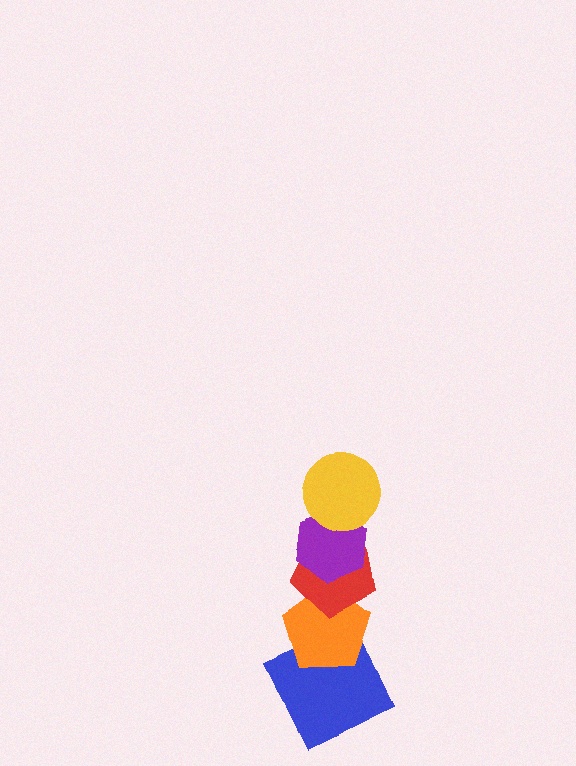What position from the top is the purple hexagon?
The purple hexagon is 2nd from the top.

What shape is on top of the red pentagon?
The purple hexagon is on top of the red pentagon.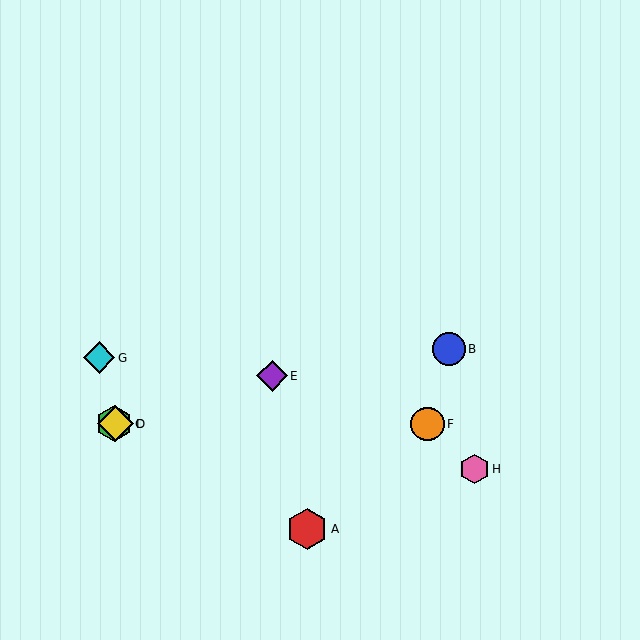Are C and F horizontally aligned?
Yes, both are at y≈424.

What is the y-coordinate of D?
Object D is at y≈424.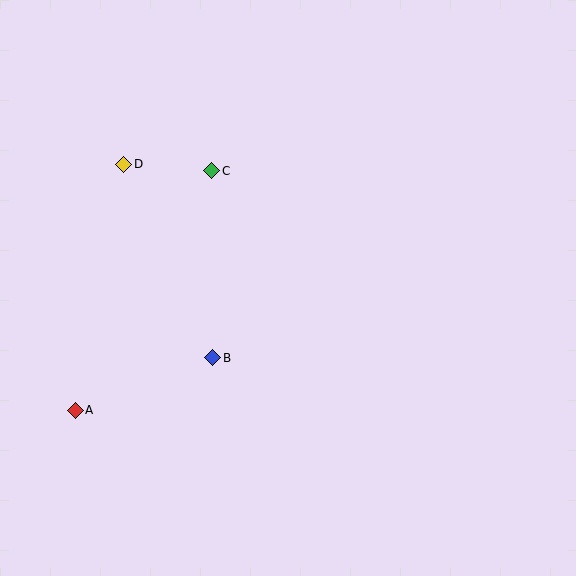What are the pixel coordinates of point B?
Point B is at (213, 358).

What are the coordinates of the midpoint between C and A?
The midpoint between C and A is at (144, 290).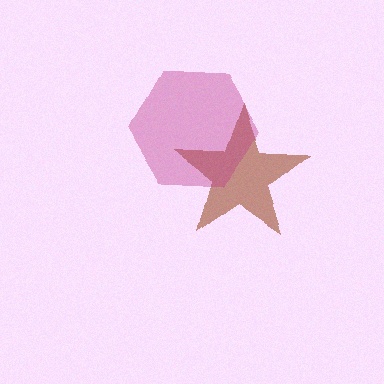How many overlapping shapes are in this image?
There are 2 overlapping shapes in the image.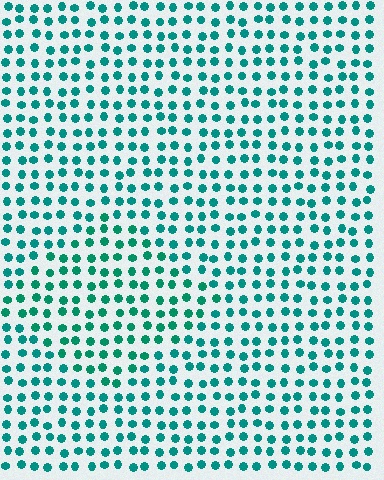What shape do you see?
I see a diamond.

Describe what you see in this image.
The image is filled with small teal elements in a uniform arrangement. A diamond-shaped region is visible where the elements are tinted to a slightly different hue, forming a subtle color boundary.